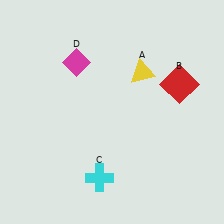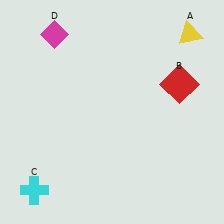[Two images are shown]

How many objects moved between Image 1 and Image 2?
3 objects moved between the two images.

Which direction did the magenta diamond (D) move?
The magenta diamond (D) moved up.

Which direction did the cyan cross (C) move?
The cyan cross (C) moved left.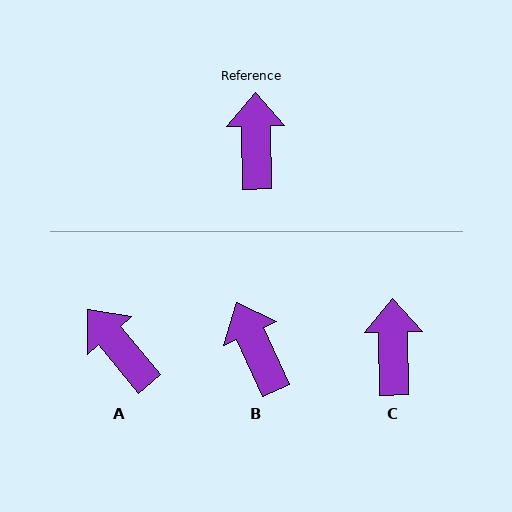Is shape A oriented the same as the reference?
No, it is off by about 39 degrees.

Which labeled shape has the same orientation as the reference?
C.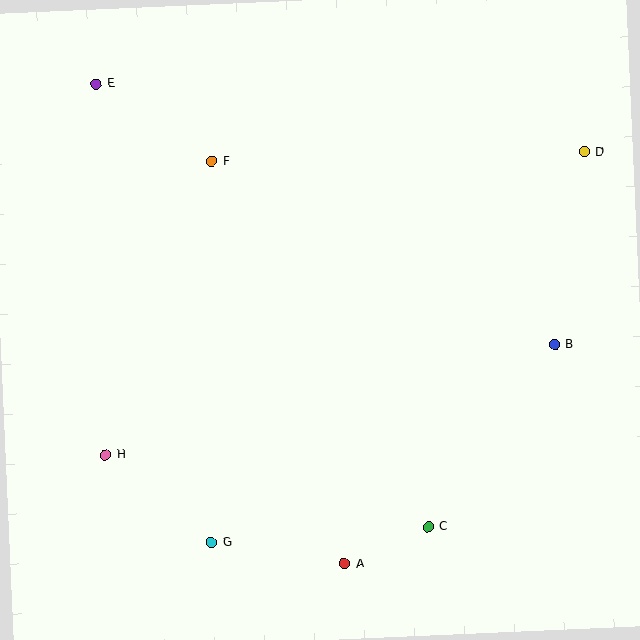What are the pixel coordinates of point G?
Point G is at (212, 543).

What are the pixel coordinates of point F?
Point F is at (212, 161).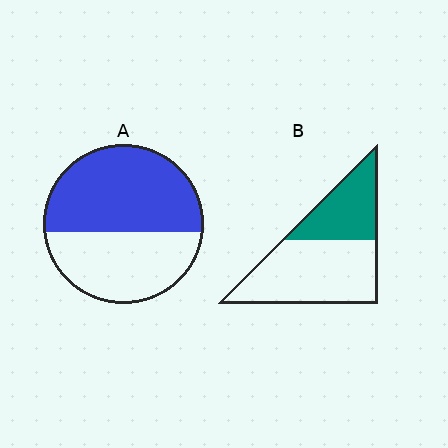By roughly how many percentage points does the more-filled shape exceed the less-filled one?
By roughly 20 percentage points (A over B).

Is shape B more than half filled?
No.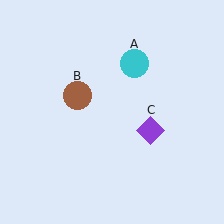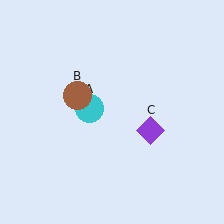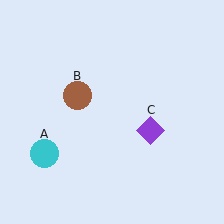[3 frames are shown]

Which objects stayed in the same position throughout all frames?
Brown circle (object B) and purple diamond (object C) remained stationary.